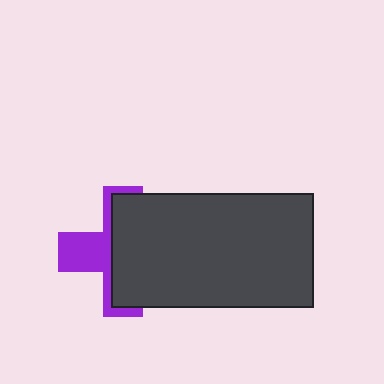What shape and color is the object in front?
The object in front is a dark gray rectangle.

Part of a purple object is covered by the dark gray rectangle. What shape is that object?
It is a cross.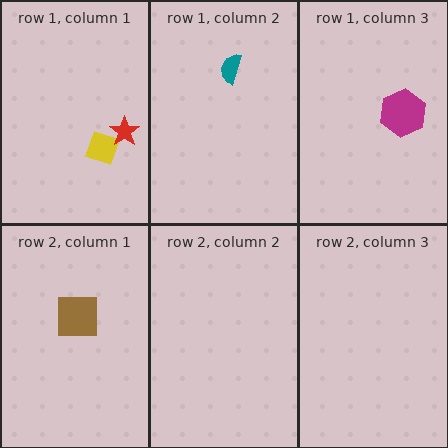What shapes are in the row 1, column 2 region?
The teal semicircle.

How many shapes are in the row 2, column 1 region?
1.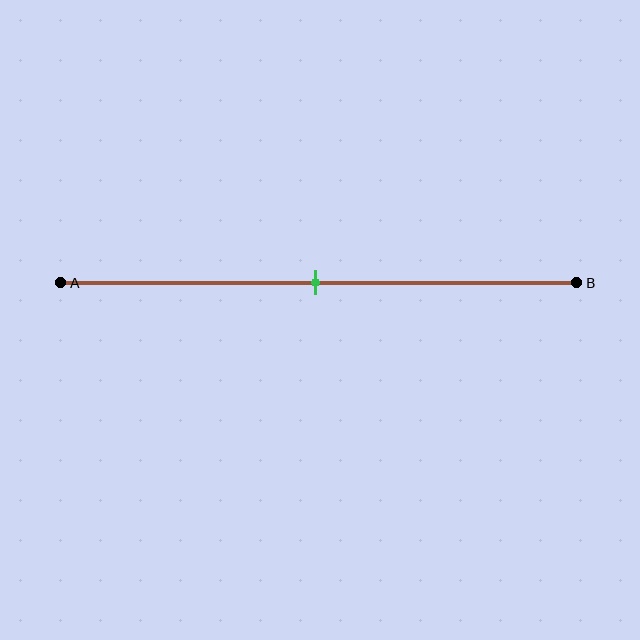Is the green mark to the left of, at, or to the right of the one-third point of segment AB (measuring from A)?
The green mark is to the right of the one-third point of segment AB.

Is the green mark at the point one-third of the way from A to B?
No, the mark is at about 50% from A, not at the 33% one-third point.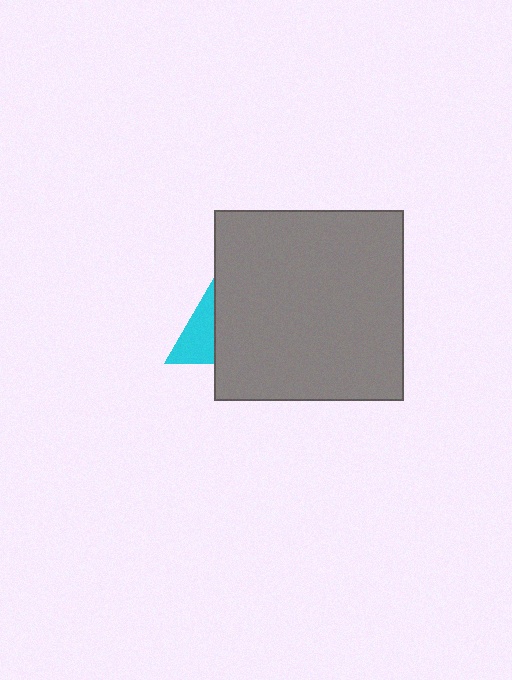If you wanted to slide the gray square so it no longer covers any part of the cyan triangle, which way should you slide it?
Slide it right — that is the most direct way to separate the two shapes.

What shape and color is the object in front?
The object in front is a gray square.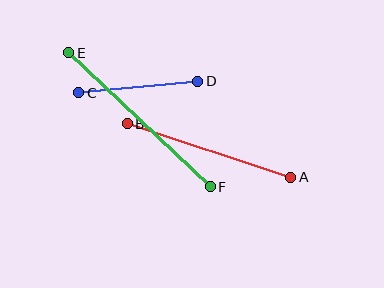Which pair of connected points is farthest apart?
Points E and F are farthest apart.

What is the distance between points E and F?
The distance is approximately 195 pixels.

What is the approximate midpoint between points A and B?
The midpoint is at approximately (209, 151) pixels.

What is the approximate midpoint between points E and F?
The midpoint is at approximately (139, 120) pixels.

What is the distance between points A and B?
The distance is approximately 172 pixels.